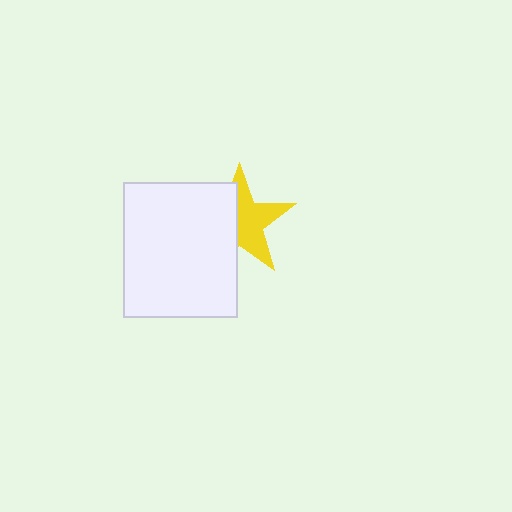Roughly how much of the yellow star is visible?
About half of it is visible (roughly 55%).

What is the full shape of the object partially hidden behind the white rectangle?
The partially hidden object is a yellow star.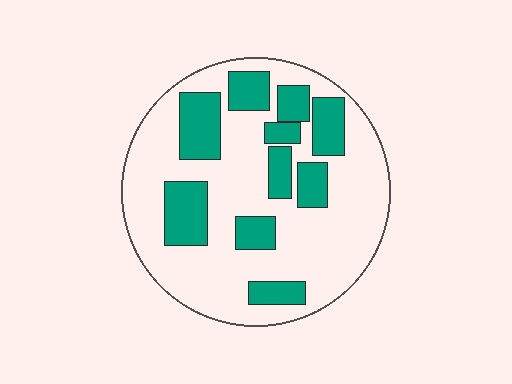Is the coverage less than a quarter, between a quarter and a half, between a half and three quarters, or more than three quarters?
Between a quarter and a half.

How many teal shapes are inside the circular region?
10.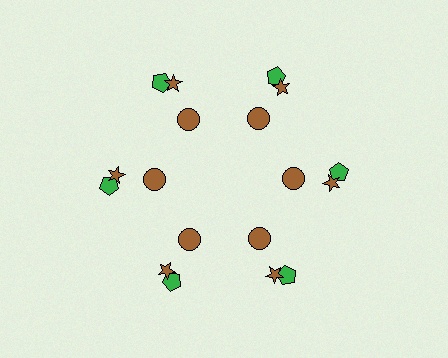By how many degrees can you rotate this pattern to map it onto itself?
The pattern maps onto itself every 60 degrees of rotation.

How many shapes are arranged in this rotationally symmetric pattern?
There are 18 shapes, arranged in 6 groups of 3.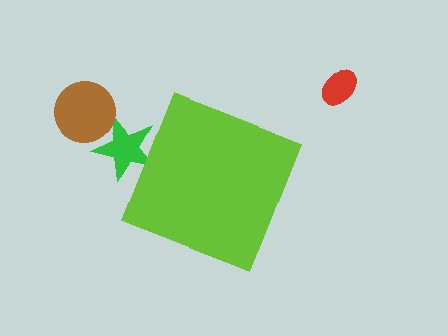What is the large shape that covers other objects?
A lime diamond.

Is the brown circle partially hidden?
No, the brown circle is fully visible.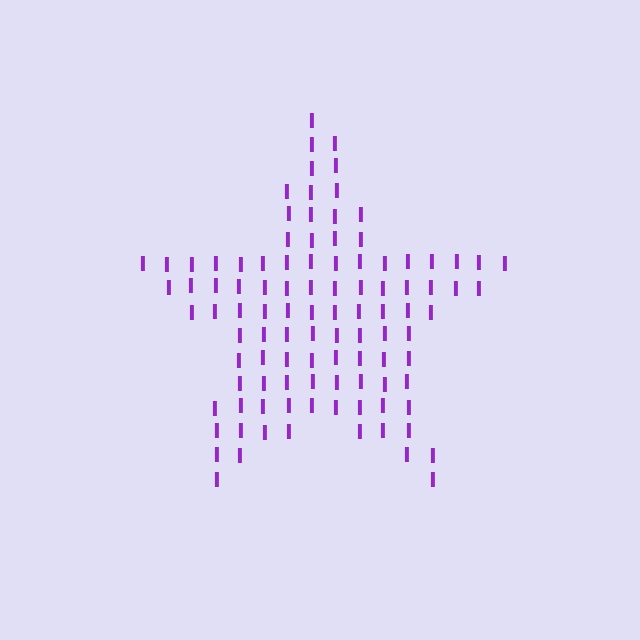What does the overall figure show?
The overall figure shows a star.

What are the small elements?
The small elements are letter I's.